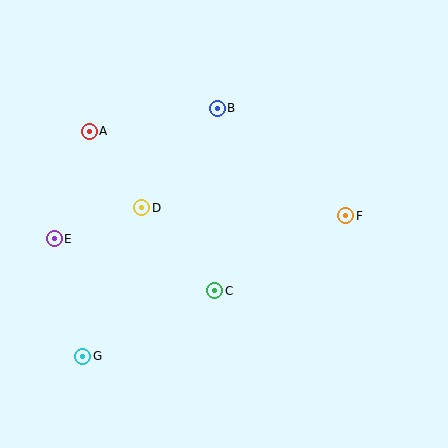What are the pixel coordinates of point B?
Point B is at (217, 108).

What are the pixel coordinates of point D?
Point D is at (142, 208).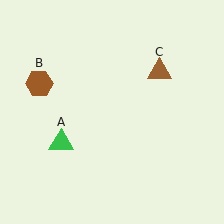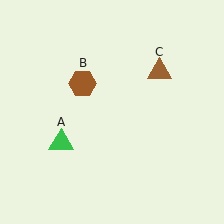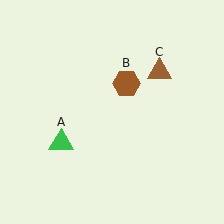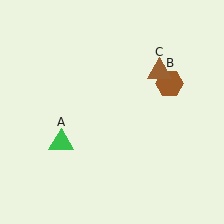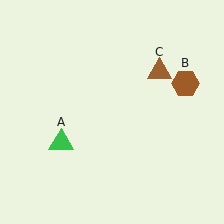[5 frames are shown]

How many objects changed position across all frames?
1 object changed position: brown hexagon (object B).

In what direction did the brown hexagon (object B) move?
The brown hexagon (object B) moved right.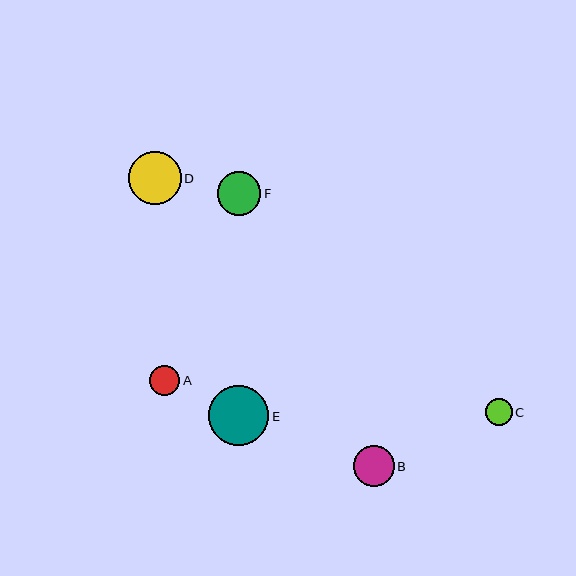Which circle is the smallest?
Circle C is the smallest with a size of approximately 27 pixels.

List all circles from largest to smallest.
From largest to smallest: E, D, F, B, A, C.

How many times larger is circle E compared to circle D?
Circle E is approximately 1.1 times the size of circle D.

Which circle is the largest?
Circle E is the largest with a size of approximately 60 pixels.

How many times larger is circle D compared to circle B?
Circle D is approximately 1.3 times the size of circle B.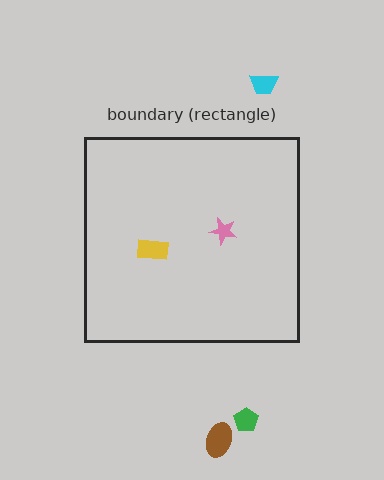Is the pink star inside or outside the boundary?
Inside.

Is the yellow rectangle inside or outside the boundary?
Inside.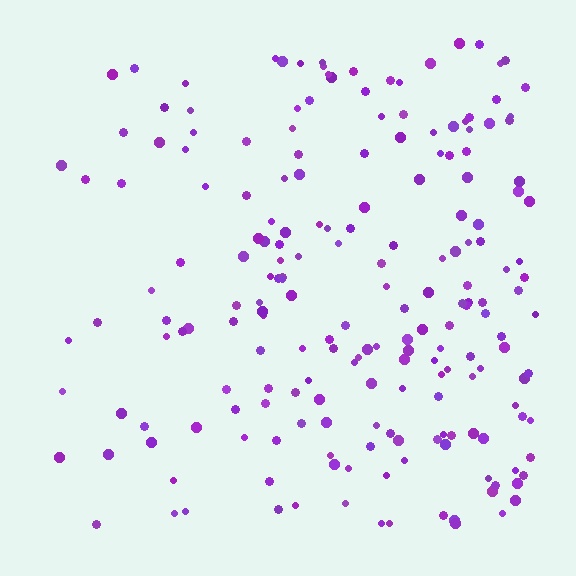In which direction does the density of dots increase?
From left to right, with the right side densest.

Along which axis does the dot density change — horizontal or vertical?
Horizontal.